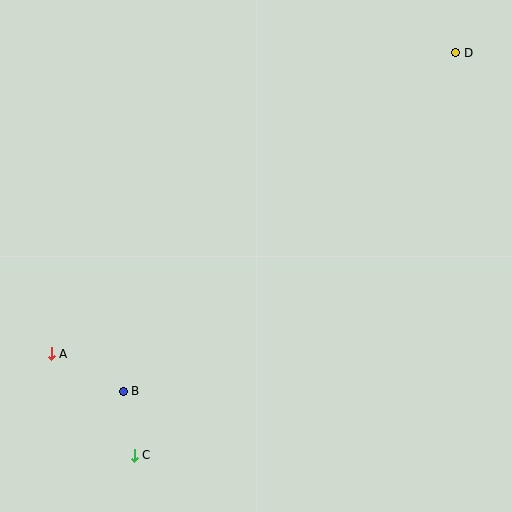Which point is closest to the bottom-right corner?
Point C is closest to the bottom-right corner.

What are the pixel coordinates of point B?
Point B is at (123, 391).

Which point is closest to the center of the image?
Point B at (123, 391) is closest to the center.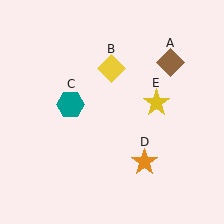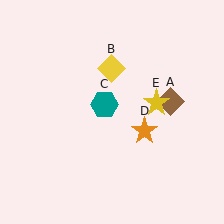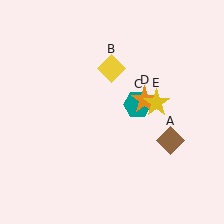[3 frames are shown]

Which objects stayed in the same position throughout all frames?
Yellow diamond (object B) and yellow star (object E) remained stationary.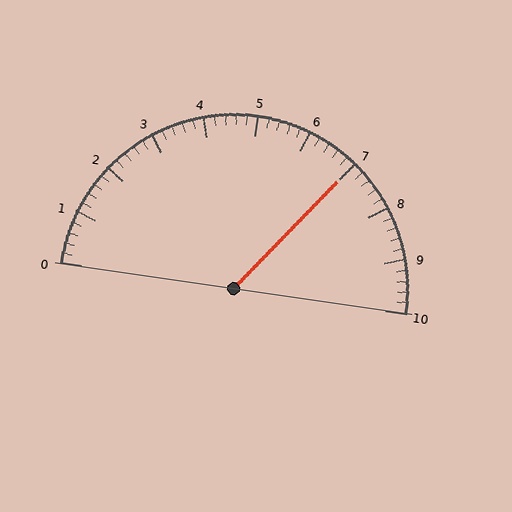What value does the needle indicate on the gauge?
The needle indicates approximately 7.0.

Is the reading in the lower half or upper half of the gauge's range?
The reading is in the upper half of the range (0 to 10).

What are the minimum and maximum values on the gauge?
The gauge ranges from 0 to 10.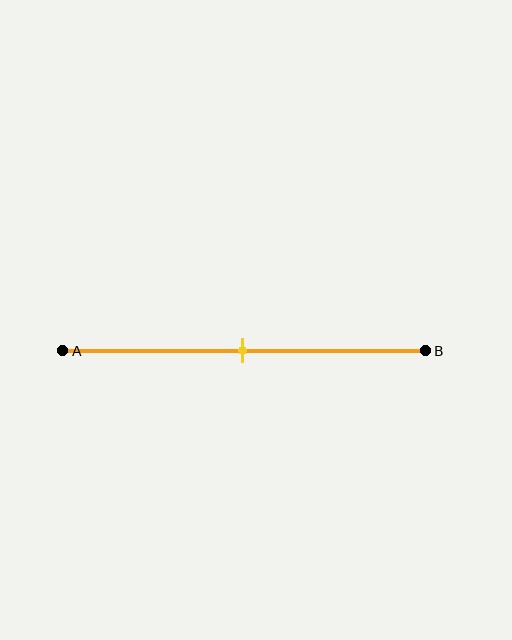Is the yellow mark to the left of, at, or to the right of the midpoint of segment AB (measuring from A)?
The yellow mark is approximately at the midpoint of segment AB.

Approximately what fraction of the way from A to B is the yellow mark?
The yellow mark is approximately 50% of the way from A to B.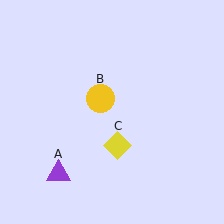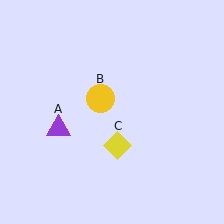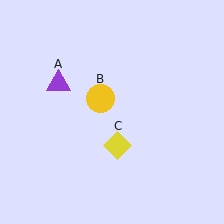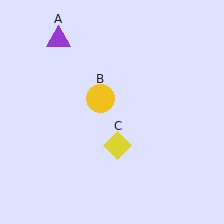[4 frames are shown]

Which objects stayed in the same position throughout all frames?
Yellow circle (object B) and yellow diamond (object C) remained stationary.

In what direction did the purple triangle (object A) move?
The purple triangle (object A) moved up.